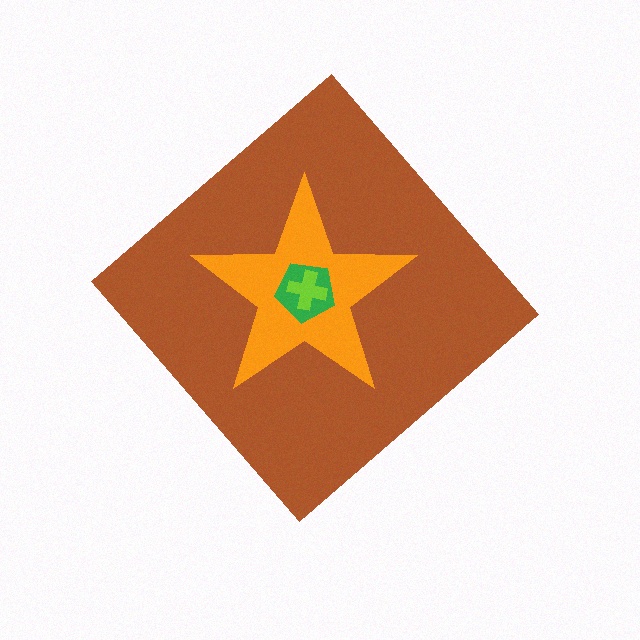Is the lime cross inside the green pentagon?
Yes.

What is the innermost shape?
The lime cross.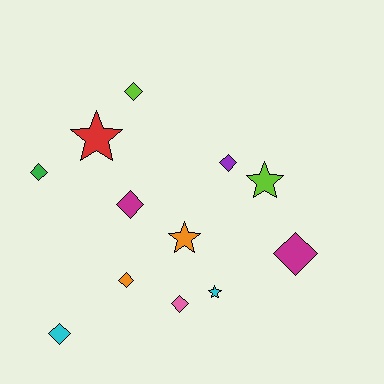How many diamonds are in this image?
There are 8 diamonds.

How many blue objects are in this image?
There are no blue objects.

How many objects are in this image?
There are 12 objects.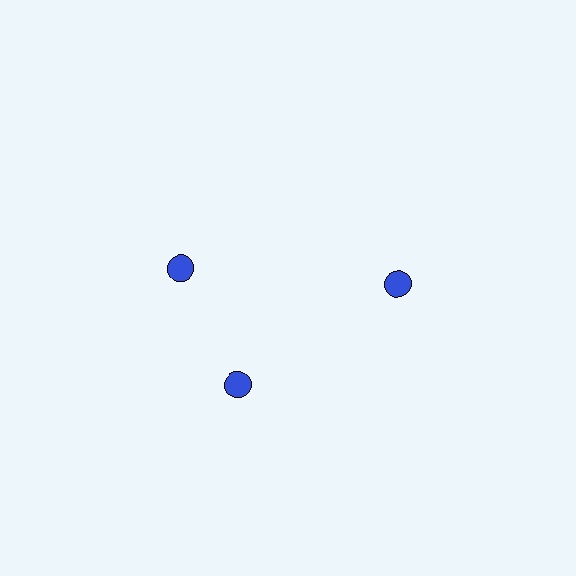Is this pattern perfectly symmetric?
No. The 3 blue circles are arranged in a ring, but one element near the 11 o'clock position is rotated out of alignment along the ring, breaking the 3-fold rotational symmetry.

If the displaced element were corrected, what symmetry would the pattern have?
It would have 3-fold rotational symmetry — the pattern would map onto itself every 120 degrees.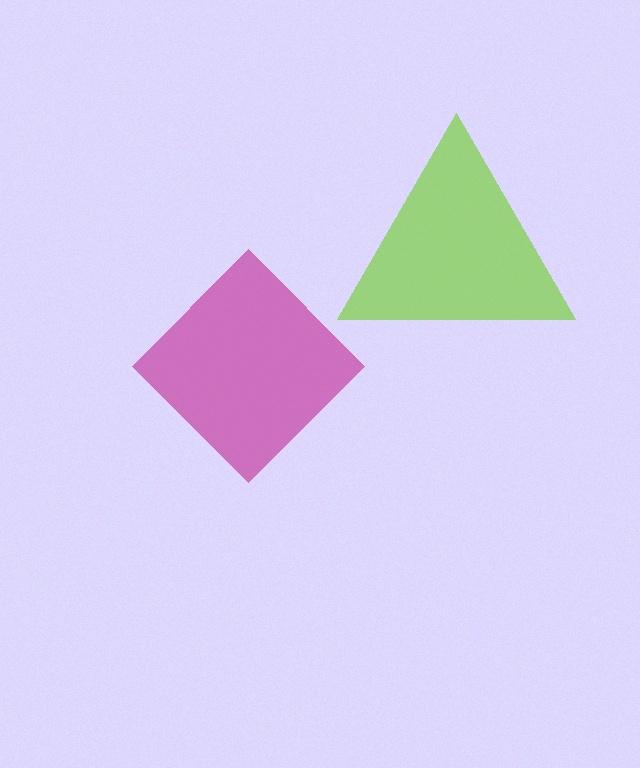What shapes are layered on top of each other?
The layered shapes are: a magenta diamond, a lime triangle.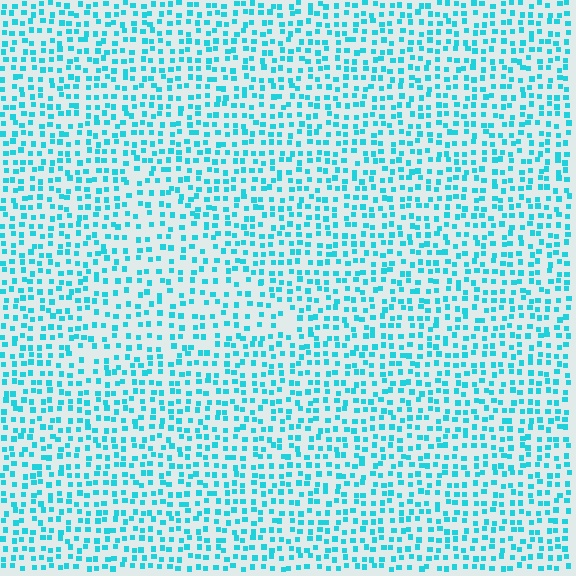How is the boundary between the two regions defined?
The boundary is defined by a change in element density (approximately 1.4x ratio). All elements are the same color, size, and shape.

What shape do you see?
I see a triangle.